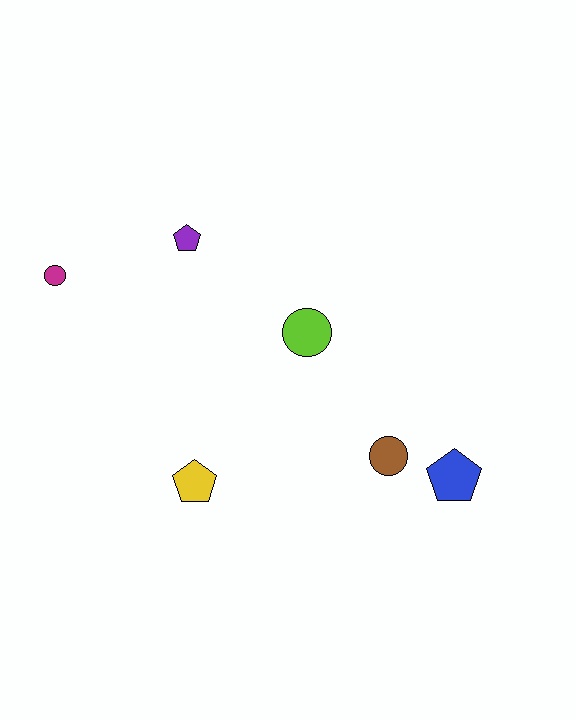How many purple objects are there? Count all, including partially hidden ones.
There is 1 purple object.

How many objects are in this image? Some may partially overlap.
There are 6 objects.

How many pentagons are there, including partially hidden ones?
There are 3 pentagons.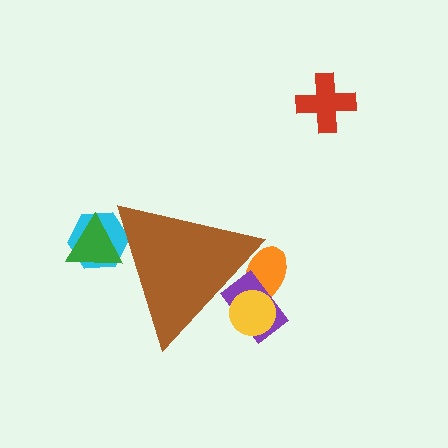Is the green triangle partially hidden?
Yes, the green triangle is partially hidden behind the brown triangle.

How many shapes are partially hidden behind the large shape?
5 shapes are partially hidden.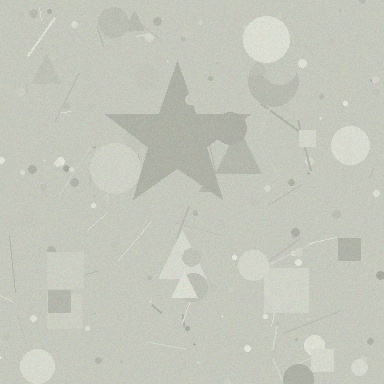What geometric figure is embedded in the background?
A star is embedded in the background.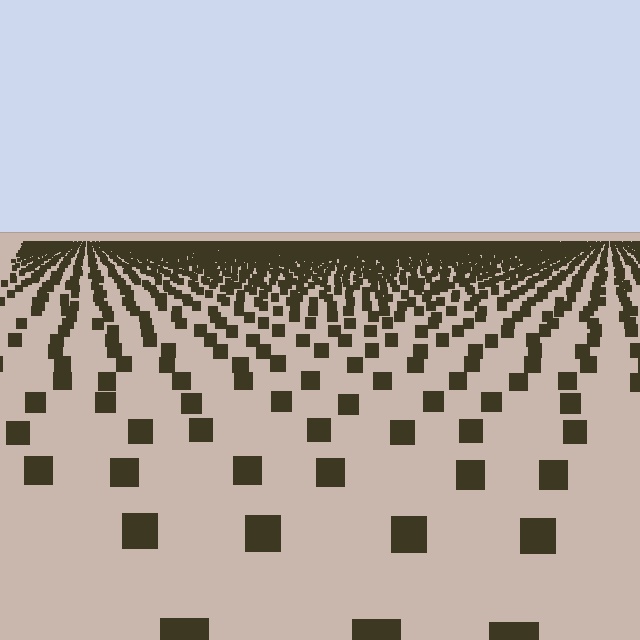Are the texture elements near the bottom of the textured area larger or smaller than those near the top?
Larger. Near the bottom, elements are closer to the viewer and appear at a bigger on-screen size.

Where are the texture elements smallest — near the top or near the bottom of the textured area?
Near the top.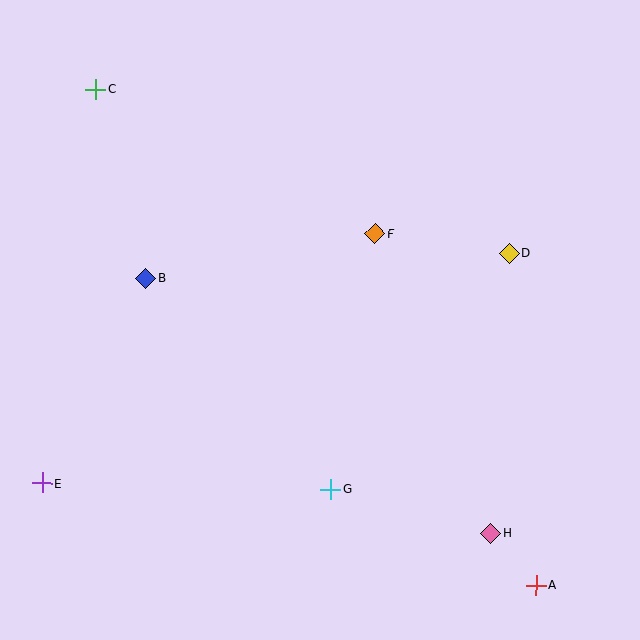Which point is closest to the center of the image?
Point F at (375, 234) is closest to the center.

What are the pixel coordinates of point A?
Point A is at (536, 586).